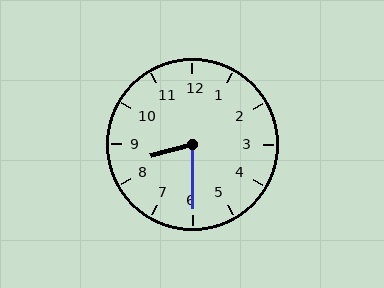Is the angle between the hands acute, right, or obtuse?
It is acute.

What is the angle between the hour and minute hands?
Approximately 75 degrees.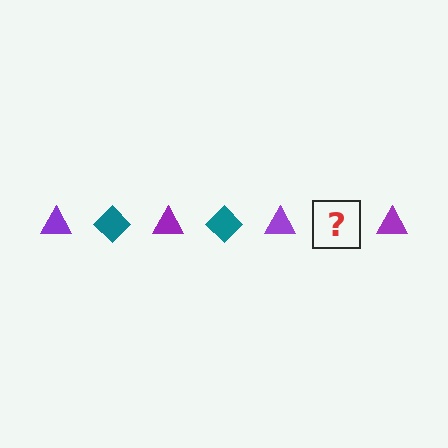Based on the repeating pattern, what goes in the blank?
The blank should be a teal diamond.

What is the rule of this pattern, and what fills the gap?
The rule is that the pattern alternates between purple triangle and teal diamond. The gap should be filled with a teal diamond.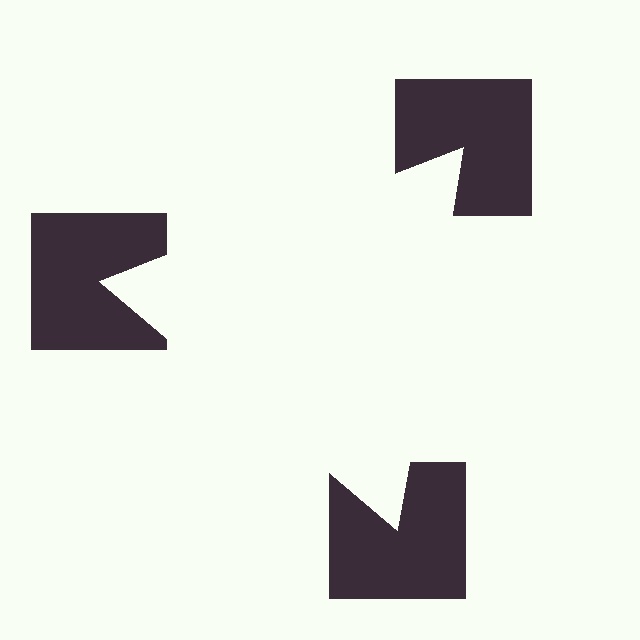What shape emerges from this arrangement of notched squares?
An illusory triangle — its edges are inferred from the aligned wedge cuts in the notched squares, not physically drawn.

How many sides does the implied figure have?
3 sides.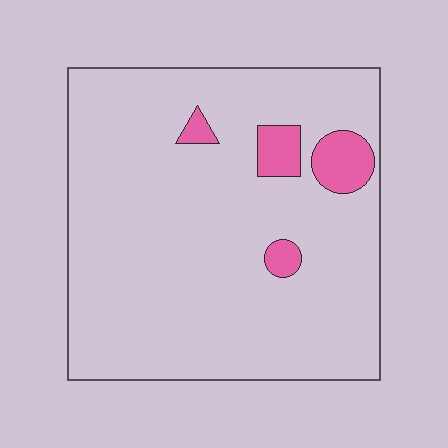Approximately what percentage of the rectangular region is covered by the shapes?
Approximately 10%.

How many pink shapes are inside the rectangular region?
4.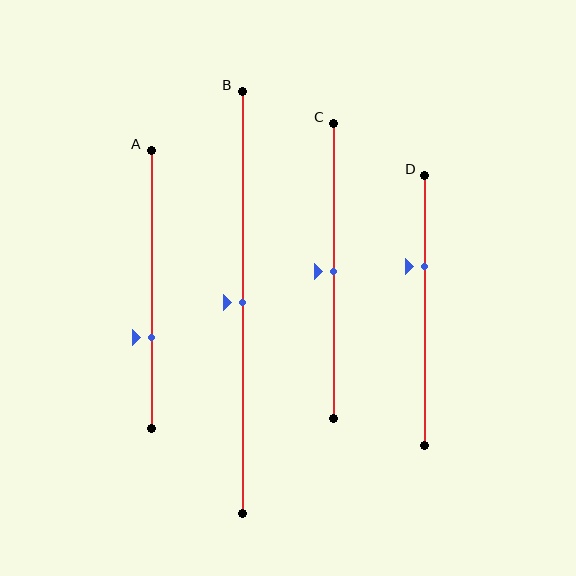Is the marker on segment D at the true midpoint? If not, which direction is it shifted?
No, the marker on segment D is shifted upward by about 16% of the segment length.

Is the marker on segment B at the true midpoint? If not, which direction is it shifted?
Yes, the marker on segment B is at the true midpoint.